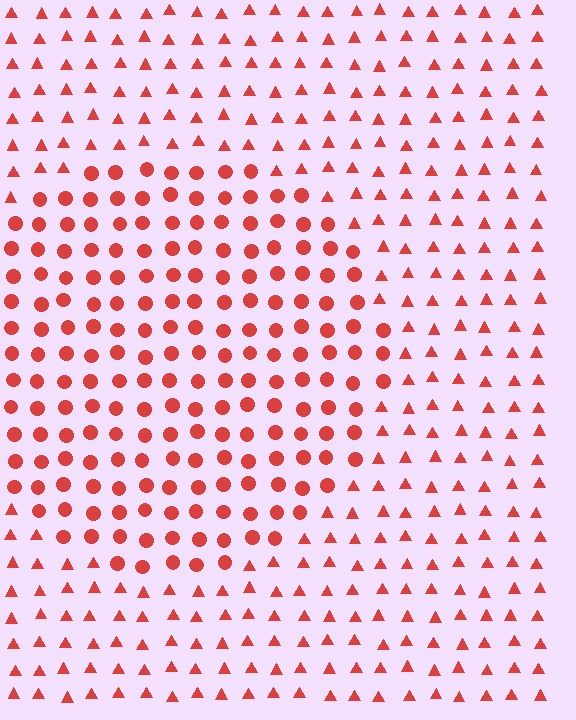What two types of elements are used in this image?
The image uses circles inside the circle region and triangles outside it.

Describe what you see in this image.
The image is filled with small red elements arranged in a uniform grid. A circle-shaped region contains circles, while the surrounding area contains triangles. The boundary is defined purely by the change in element shape.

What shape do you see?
I see a circle.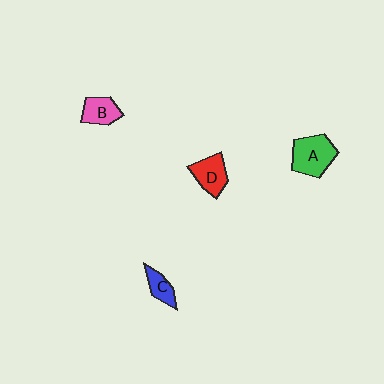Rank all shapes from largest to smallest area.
From largest to smallest: A (green), D (red), B (pink), C (blue).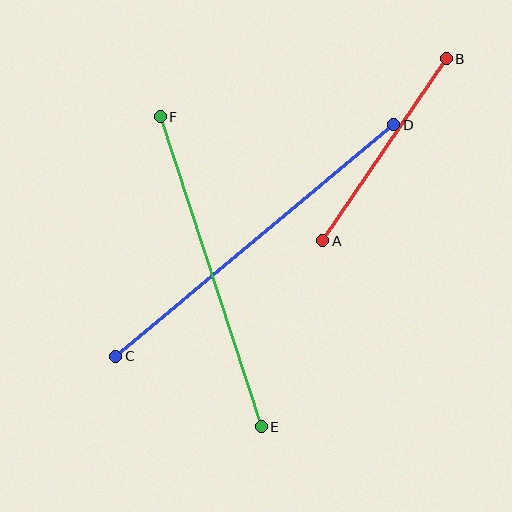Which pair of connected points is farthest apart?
Points C and D are farthest apart.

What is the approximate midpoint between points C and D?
The midpoint is at approximately (255, 240) pixels.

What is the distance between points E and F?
The distance is approximately 326 pixels.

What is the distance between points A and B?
The distance is approximately 220 pixels.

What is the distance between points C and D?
The distance is approximately 362 pixels.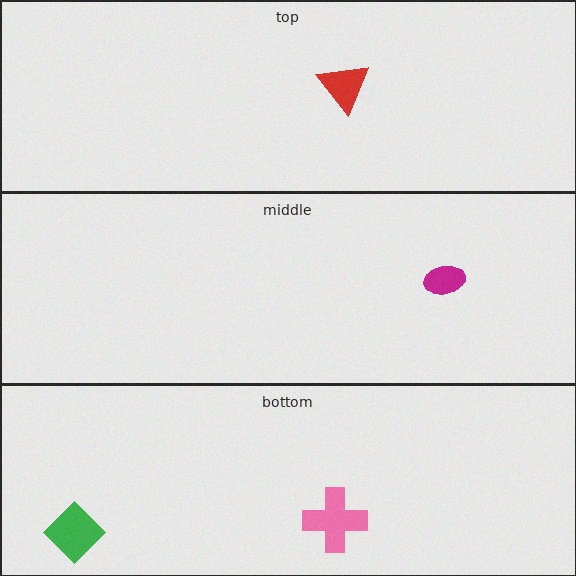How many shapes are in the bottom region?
2.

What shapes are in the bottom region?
The pink cross, the green diamond.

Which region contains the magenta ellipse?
The middle region.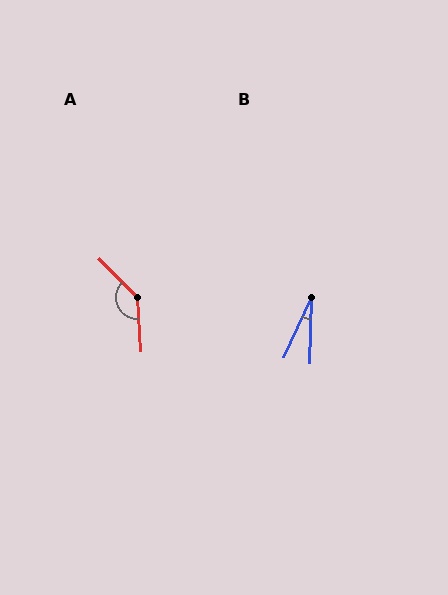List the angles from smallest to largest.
B (24°), A (139°).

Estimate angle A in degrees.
Approximately 139 degrees.